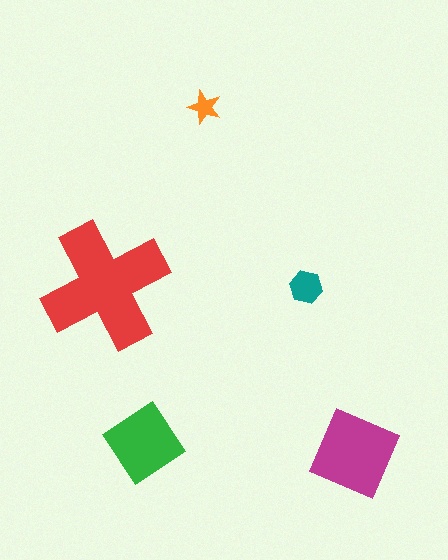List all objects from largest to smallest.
The red cross, the magenta square, the green diamond, the teal hexagon, the orange star.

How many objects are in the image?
There are 5 objects in the image.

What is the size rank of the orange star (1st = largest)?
5th.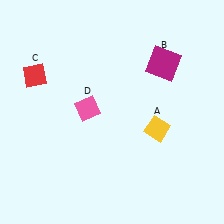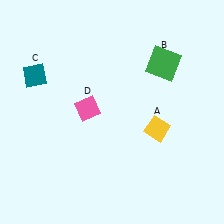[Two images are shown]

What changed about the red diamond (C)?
In Image 1, C is red. In Image 2, it changed to teal.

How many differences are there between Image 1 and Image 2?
There are 2 differences between the two images.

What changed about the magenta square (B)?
In Image 1, B is magenta. In Image 2, it changed to green.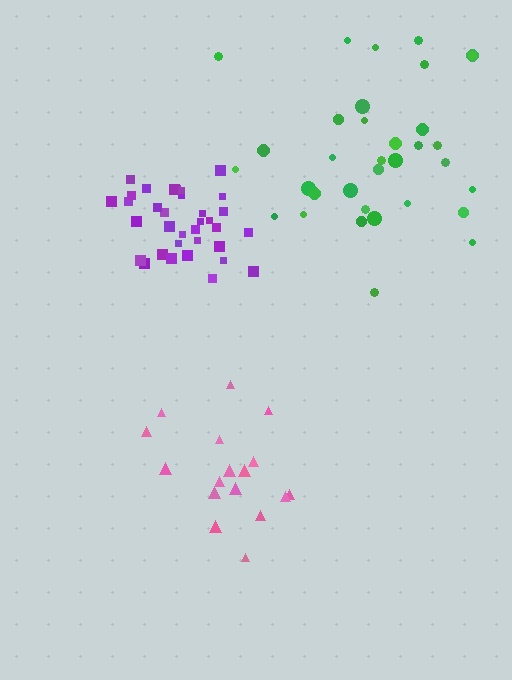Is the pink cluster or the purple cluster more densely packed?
Purple.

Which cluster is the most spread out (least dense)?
Pink.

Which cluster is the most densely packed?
Purple.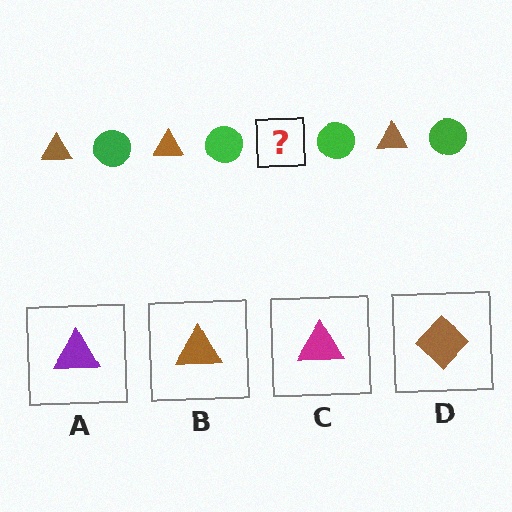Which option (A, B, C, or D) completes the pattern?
B.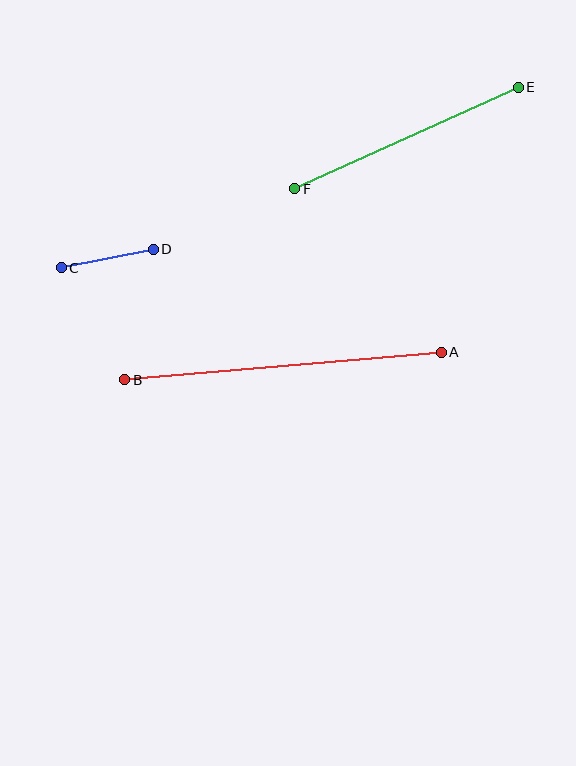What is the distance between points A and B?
The distance is approximately 318 pixels.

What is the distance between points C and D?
The distance is approximately 94 pixels.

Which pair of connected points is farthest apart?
Points A and B are farthest apart.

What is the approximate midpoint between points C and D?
The midpoint is at approximately (107, 258) pixels.